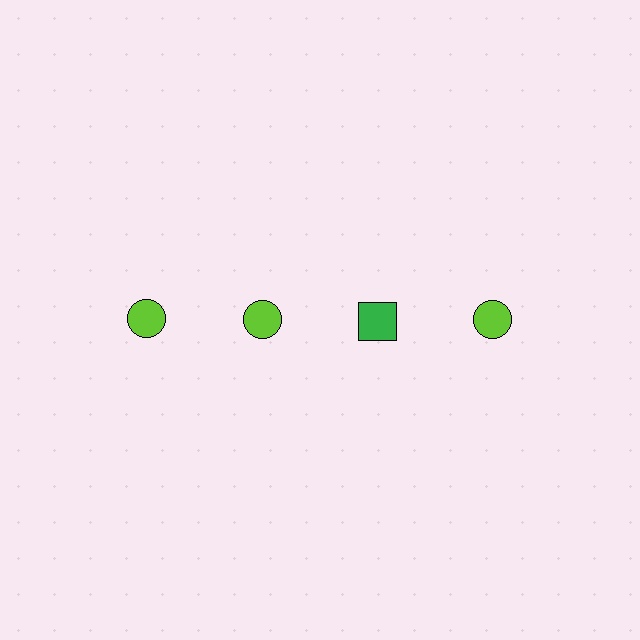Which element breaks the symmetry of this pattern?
The green square in the top row, center column breaks the symmetry. All other shapes are lime circles.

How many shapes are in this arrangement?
There are 4 shapes arranged in a grid pattern.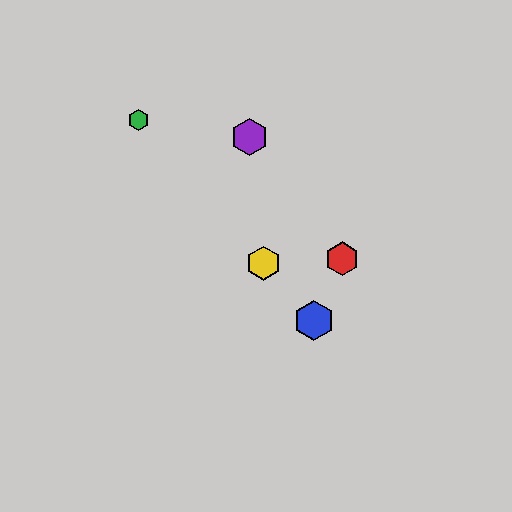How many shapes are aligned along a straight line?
3 shapes (the blue hexagon, the green hexagon, the yellow hexagon) are aligned along a straight line.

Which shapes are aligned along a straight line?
The blue hexagon, the green hexagon, the yellow hexagon are aligned along a straight line.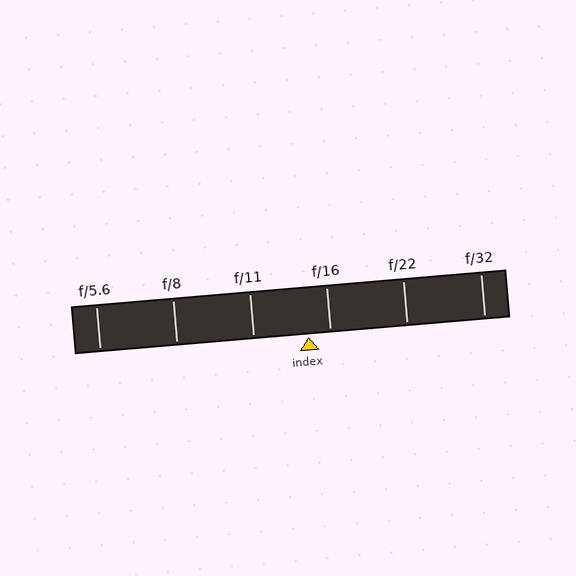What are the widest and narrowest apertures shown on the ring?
The widest aperture shown is f/5.6 and the narrowest is f/32.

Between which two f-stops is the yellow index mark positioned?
The index mark is between f/11 and f/16.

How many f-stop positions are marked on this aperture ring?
There are 6 f-stop positions marked.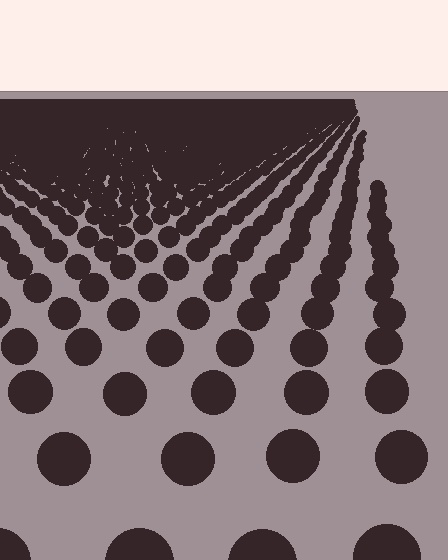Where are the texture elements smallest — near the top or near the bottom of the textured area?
Near the top.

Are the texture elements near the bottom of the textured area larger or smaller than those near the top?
Larger. Near the bottom, elements are closer to the viewer and appear at a bigger on-screen size.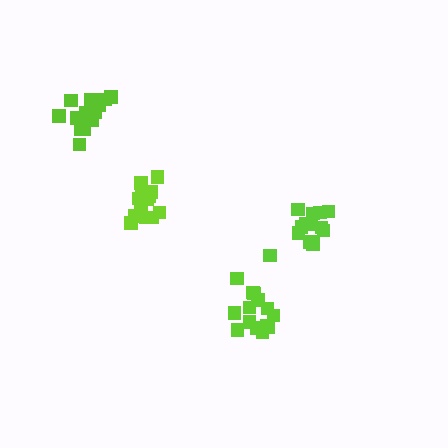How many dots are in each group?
Group 1: 13 dots, Group 2: 14 dots, Group 3: 18 dots, Group 4: 13 dots (58 total).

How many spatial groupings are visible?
There are 4 spatial groupings.